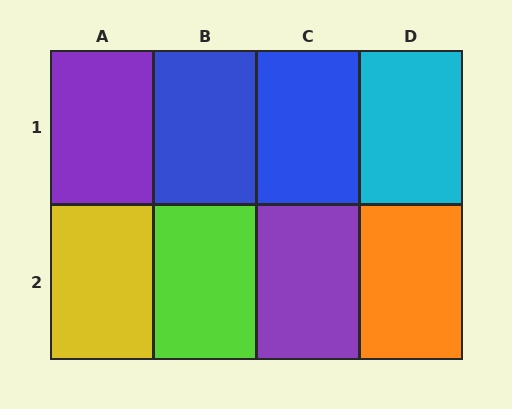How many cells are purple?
2 cells are purple.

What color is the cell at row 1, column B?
Blue.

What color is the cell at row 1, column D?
Cyan.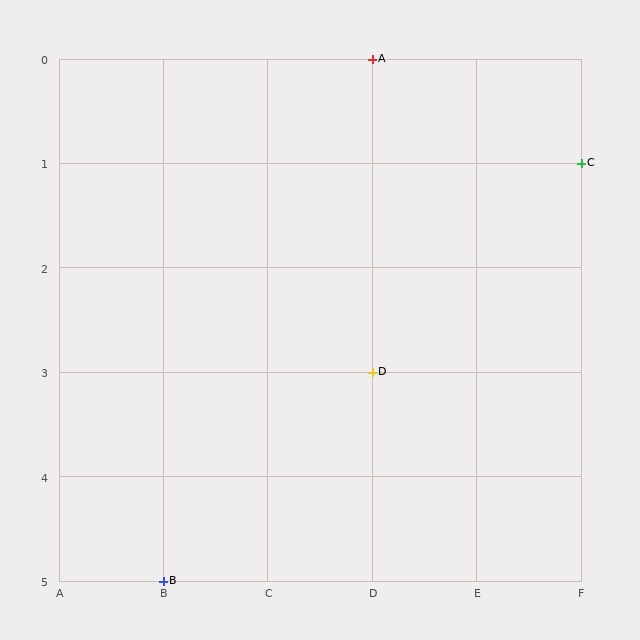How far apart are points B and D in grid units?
Points B and D are 2 columns and 2 rows apart (about 2.8 grid units diagonally).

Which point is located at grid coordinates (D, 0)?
Point A is at (D, 0).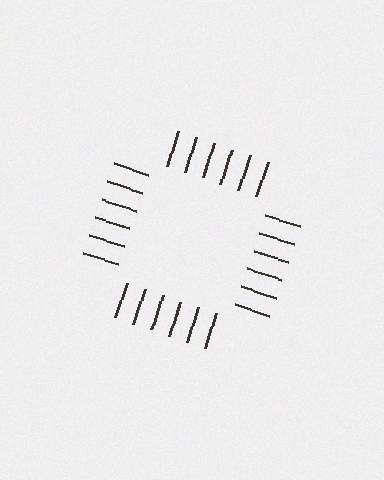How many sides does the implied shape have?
4 sides — the line-ends trace a square.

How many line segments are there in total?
24 — 6 along each of the 4 edges.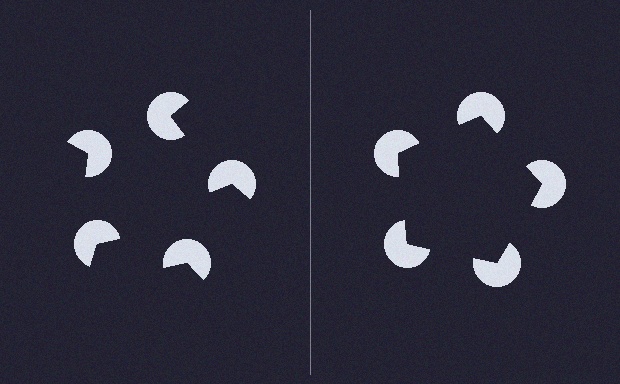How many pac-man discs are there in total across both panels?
10 — 5 on each side.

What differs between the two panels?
The pac-man discs are positioned identically on both sides; only the wedge orientations differ. On the right they align to a pentagon; on the left they are misaligned.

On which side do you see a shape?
An illusory pentagon appears on the right side. On the left side the wedge cuts are rotated, so no coherent shape forms.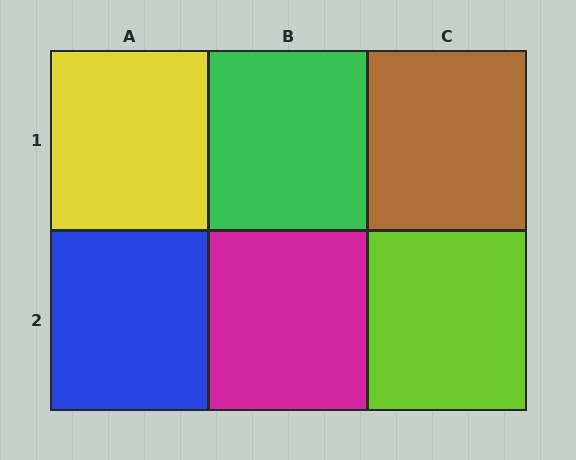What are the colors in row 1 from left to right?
Yellow, green, brown.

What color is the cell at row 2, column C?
Lime.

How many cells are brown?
1 cell is brown.